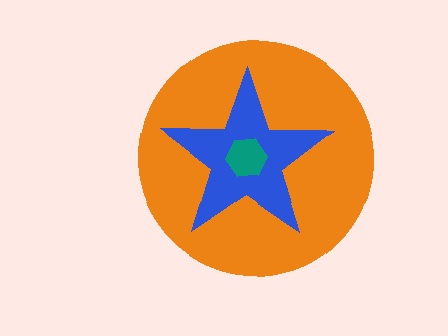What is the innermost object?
The teal hexagon.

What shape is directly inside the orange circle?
The blue star.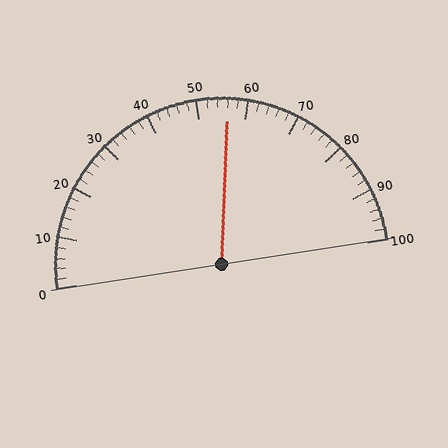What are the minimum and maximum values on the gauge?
The gauge ranges from 0 to 100.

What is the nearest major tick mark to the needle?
The nearest major tick mark is 60.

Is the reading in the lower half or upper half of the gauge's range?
The reading is in the upper half of the range (0 to 100).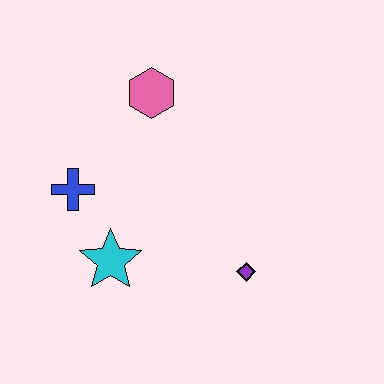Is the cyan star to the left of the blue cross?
No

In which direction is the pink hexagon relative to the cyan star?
The pink hexagon is above the cyan star.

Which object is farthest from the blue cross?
The purple diamond is farthest from the blue cross.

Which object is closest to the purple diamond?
The cyan star is closest to the purple diamond.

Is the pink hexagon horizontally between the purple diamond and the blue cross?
Yes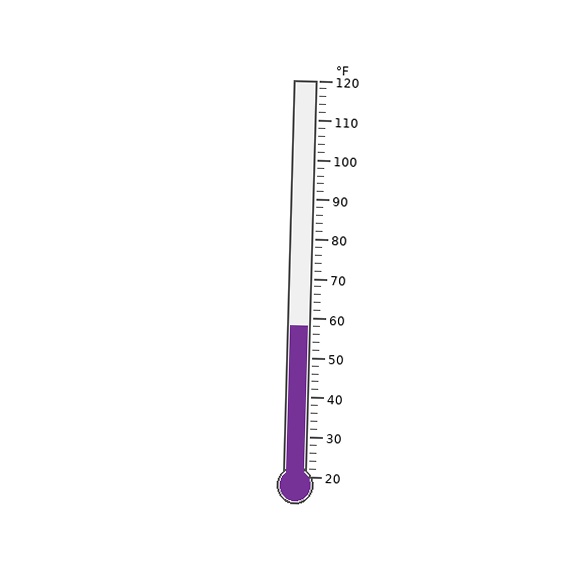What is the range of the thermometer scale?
The thermometer scale ranges from 20°F to 120°F.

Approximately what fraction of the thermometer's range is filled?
The thermometer is filled to approximately 40% of its range.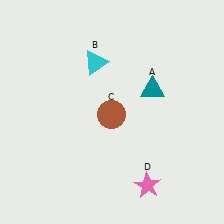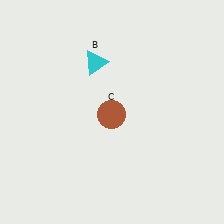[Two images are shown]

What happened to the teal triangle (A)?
The teal triangle (A) was removed in Image 2. It was in the top-right area of Image 1.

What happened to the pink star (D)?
The pink star (D) was removed in Image 2. It was in the bottom-right area of Image 1.